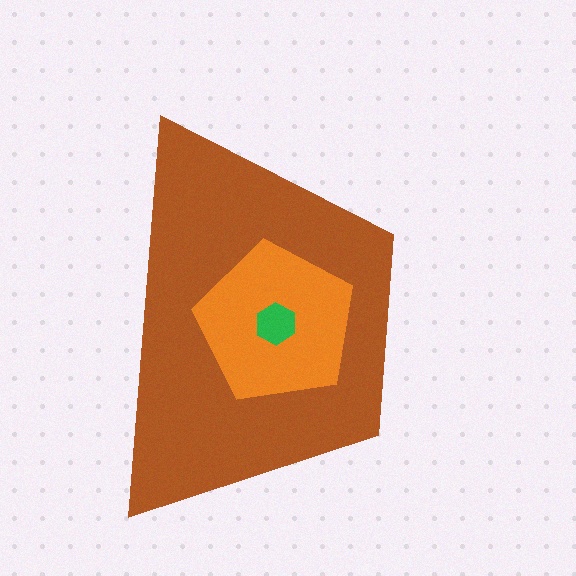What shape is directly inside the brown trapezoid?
The orange pentagon.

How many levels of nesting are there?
3.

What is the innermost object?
The green hexagon.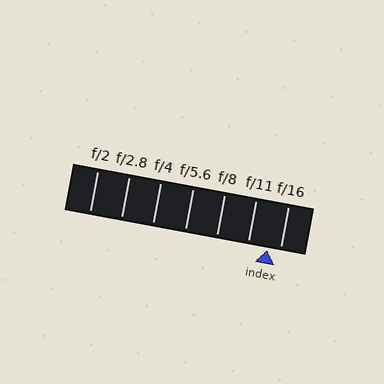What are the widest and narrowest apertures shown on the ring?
The widest aperture shown is f/2 and the narrowest is f/16.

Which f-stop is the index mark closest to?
The index mark is closest to f/16.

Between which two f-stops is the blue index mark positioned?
The index mark is between f/11 and f/16.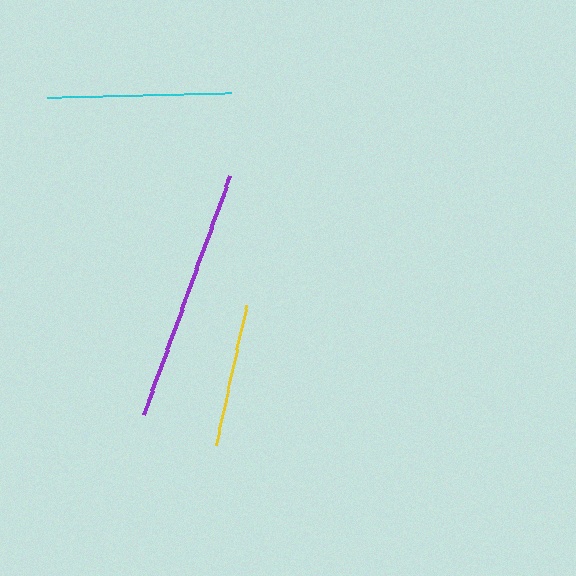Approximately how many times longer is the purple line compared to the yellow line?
The purple line is approximately 1.8 times the length of the yellow line.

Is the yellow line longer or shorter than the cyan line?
The cyan line is longer than the yellow line.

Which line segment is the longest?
The purple line is the longest at approximately 253 pixels.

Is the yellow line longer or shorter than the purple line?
The purple line is longer than the yellow line.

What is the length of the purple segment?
The purple segment is approximately 253 pixels long.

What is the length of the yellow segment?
The yellow segment is approximately 144 pixels long.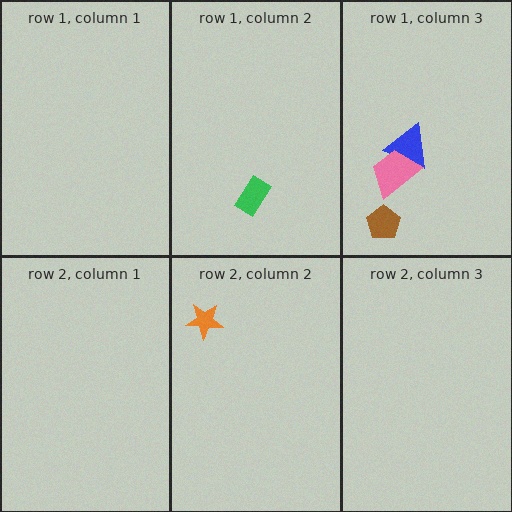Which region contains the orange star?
The row 2, column 2 region.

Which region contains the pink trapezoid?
The row 1, column 3 region.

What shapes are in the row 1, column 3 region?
The blue triangle, the pink trapezoid, the brown pentagon.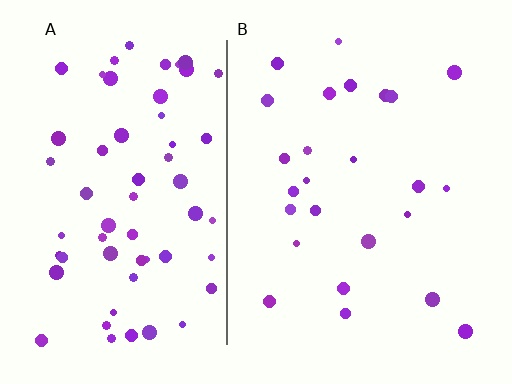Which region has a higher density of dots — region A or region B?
A (the left).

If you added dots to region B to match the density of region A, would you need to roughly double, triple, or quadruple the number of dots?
Approximately double.